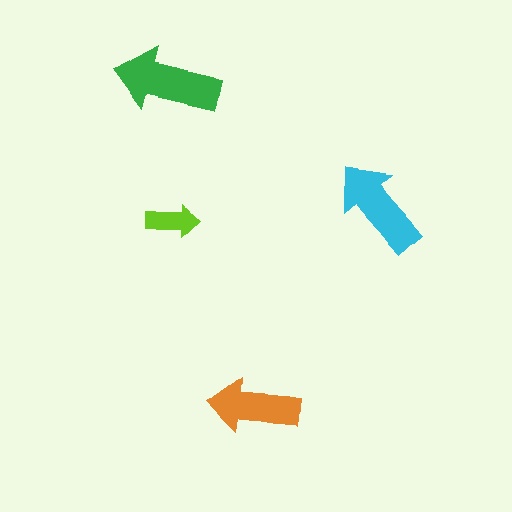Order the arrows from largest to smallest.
the green one, the cyan one, the orange one, the lime one.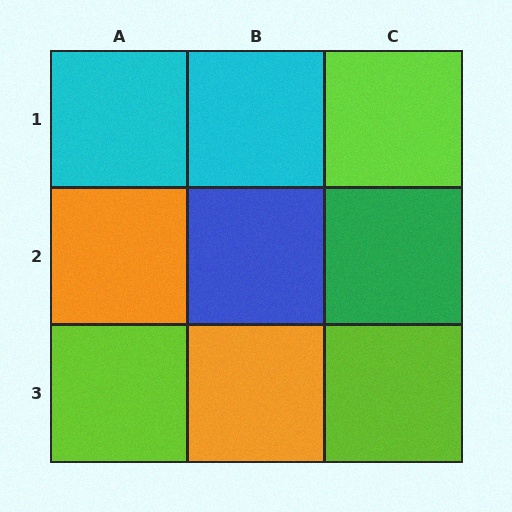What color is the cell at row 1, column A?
Cyan.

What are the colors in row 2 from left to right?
Orange, blue, green.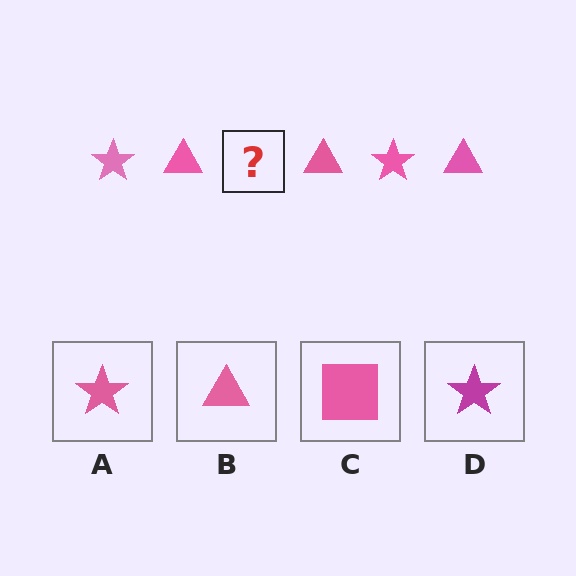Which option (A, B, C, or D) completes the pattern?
A.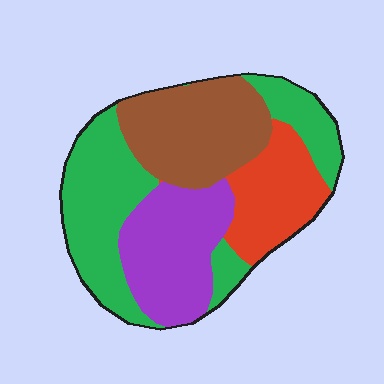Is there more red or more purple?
Purple.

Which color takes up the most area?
Green, at roughly 35%.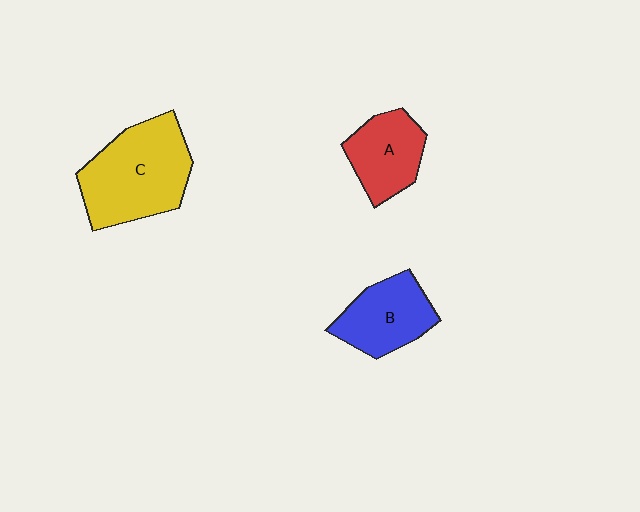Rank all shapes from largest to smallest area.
From largest to smallest: C (yellow), B (blue), A (red).